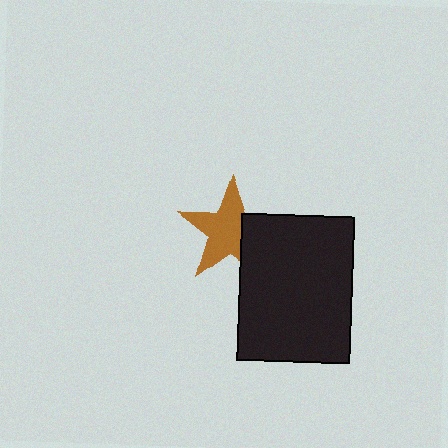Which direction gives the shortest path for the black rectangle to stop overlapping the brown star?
Moving right gives the shortest separation.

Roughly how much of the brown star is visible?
Most of it is visible (roughly 69%).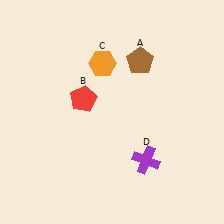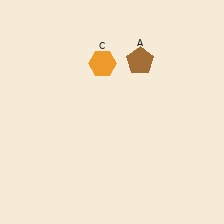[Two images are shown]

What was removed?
The red pentagon (B), the purple cross (D) were removed in Image 2.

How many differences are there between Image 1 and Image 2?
There are 2 differences between the two images.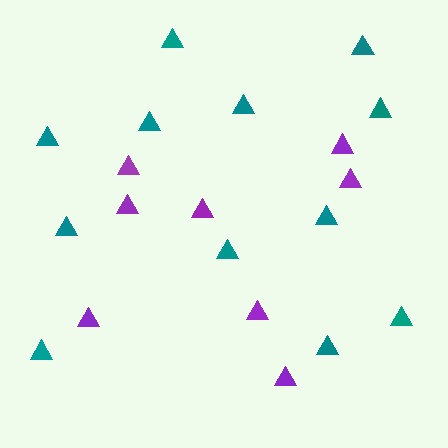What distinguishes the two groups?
There are 2 groups: one group of purple triangles (8) and one group of teal triangles (12).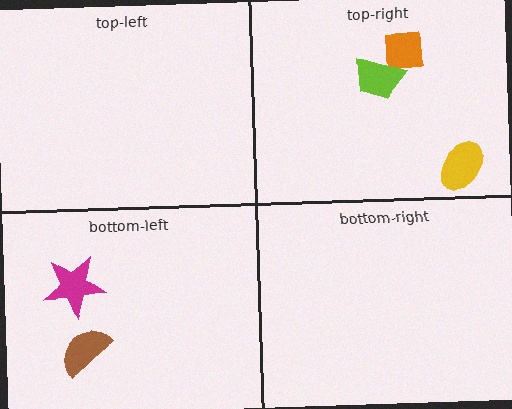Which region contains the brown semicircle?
The bottom-left region.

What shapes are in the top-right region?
The orange square, the yellow ellipse, the lime trapezoid.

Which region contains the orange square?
The top-right region.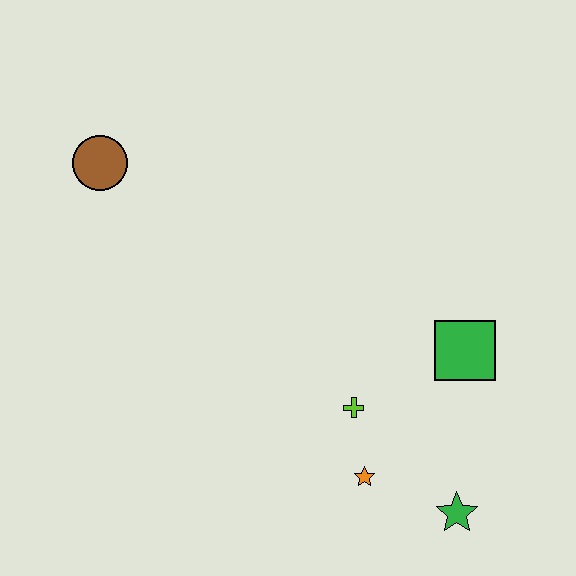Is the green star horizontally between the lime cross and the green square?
Yes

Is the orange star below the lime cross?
Yes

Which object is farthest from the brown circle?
The green star is farthest from the brown circle.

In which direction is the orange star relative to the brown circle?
The orange star is below the brown circle.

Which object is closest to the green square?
The lime cross is closest to the green square.